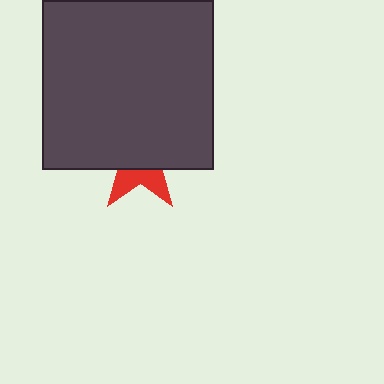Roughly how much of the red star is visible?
A small part of it is visible (roughly 35%).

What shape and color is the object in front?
The object in front is a dark gray square.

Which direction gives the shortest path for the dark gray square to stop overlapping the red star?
Moving up gives the shortest separation.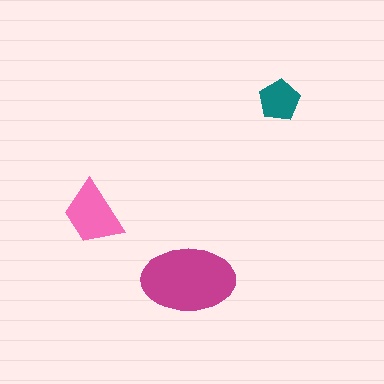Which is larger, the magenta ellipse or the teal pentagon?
The magenta ellipse.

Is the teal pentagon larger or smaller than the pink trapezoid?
Smaller.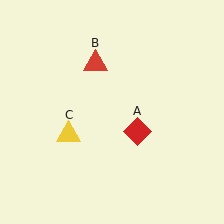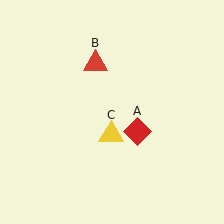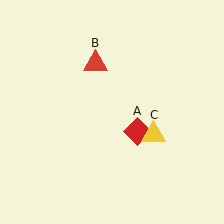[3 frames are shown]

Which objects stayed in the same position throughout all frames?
Red diamond (object A) and red triangle (object B) remained stationary.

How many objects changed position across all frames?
1 object changed position: yellow triangle (object C).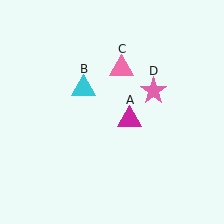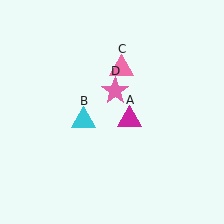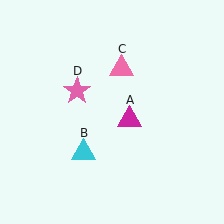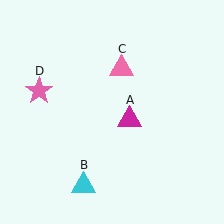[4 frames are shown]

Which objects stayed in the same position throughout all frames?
Magenta triangle (object A) and pink triangle (object C) remained stationary.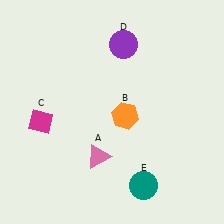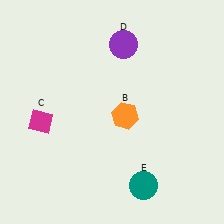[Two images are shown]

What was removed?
The pink triangle (A) was removed in Image 2.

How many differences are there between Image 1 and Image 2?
There is 1 difference between the two images.